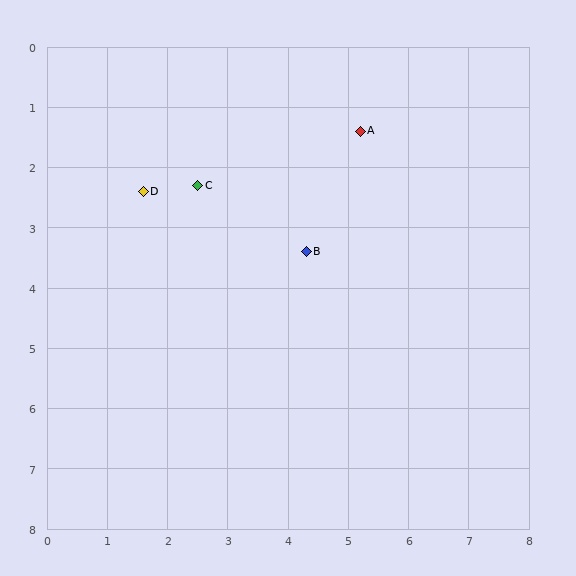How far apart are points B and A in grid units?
Points B and A are about 2.2 grid units apart.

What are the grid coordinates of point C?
Point C is at approximately (2.5, 2.3).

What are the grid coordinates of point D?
Point D is at approximately (1.6, 2.4).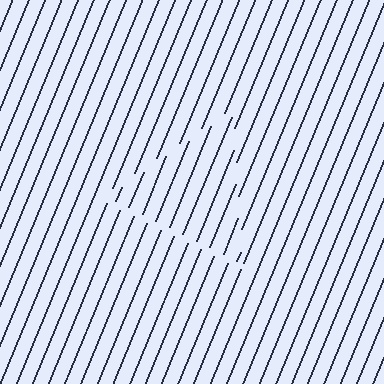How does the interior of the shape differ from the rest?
The interior of the shape contains the same grating, shifted by half a period — the contour is defined by the phase discontinuity where line-ends from the inner and outer gratings abut.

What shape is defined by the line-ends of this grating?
An illusory triangle. The interior of the shape contains the same grating, shifted by half a period — the contour is defined by the phase discontinuity where line-ends from the inner and outer gratings abut.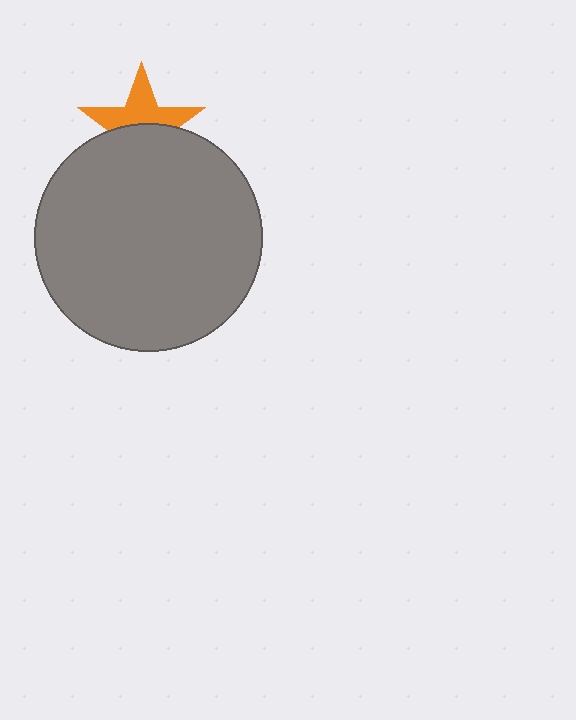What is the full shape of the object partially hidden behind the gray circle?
The partially hidden object is an orange star.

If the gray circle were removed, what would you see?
You would see the complete orange star.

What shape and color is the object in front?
The object in front is a gray circle.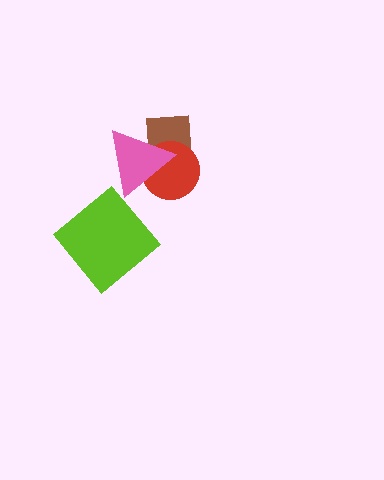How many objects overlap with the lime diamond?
0 objects overlap with the lime diamond.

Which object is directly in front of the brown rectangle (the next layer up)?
The red circle is directly in front of the brown rectangle.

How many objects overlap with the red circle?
2 objects overlap with the red circle.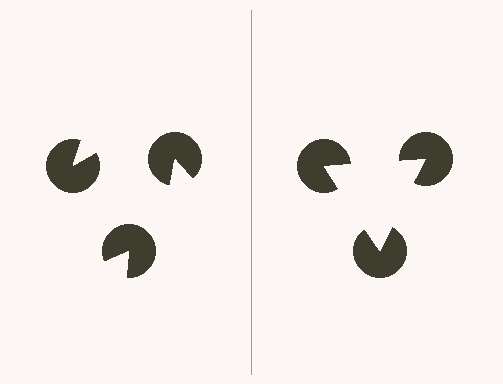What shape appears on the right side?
An illusory triangle.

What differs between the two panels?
The pac-man discs are positioned identically on both sides; only the wedge orientations differ. On the right they align to a triangle; on the left they are misaligned.